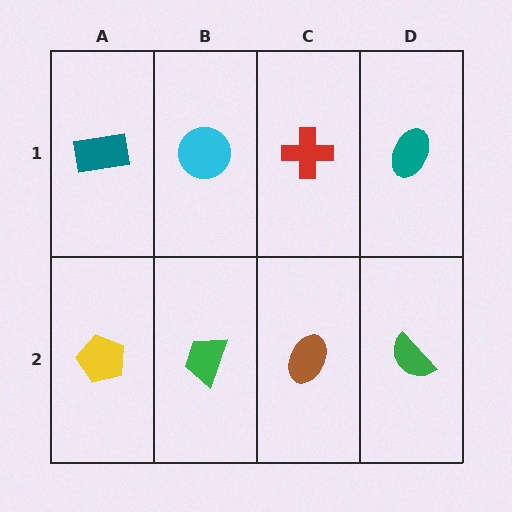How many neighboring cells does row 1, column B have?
3.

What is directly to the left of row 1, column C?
A cyan circle.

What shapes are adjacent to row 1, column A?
A yellow pentagon (row 2, column A), a cyan circle (row 1, column B).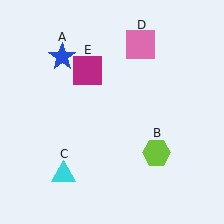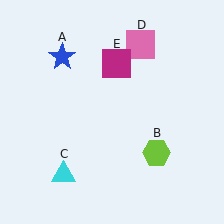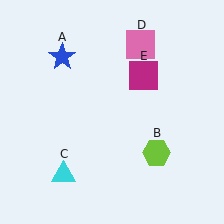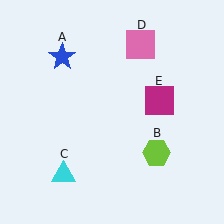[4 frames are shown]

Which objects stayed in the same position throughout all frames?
Blue star (object A) and lime hexagon (object B) and cyan triangle (object C) and pink square (object D) remained stationary.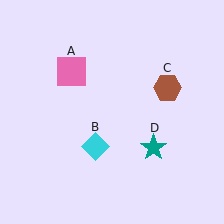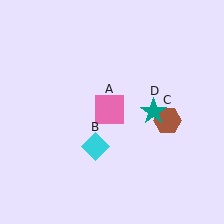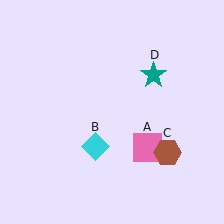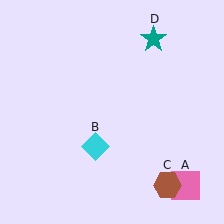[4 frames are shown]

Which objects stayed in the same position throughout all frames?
Cyan diamond (object B) remained stationary.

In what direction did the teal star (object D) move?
The teal star (object D) moved up.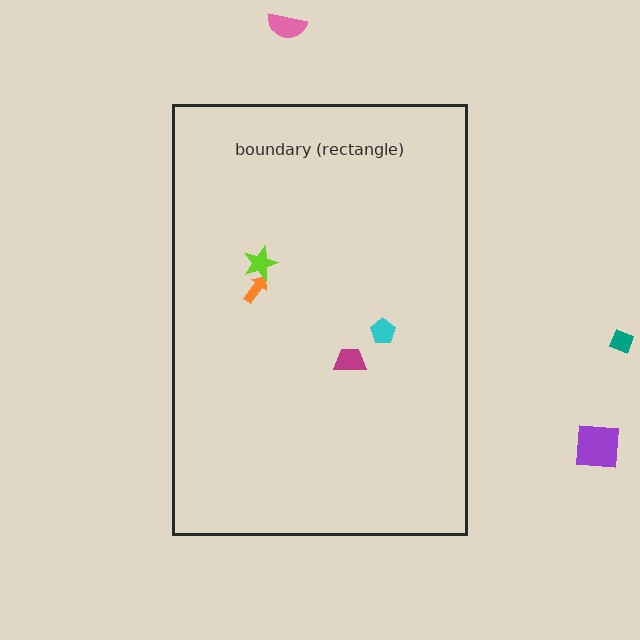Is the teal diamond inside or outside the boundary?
Outside.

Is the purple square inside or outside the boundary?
Outside.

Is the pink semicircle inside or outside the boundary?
Outside.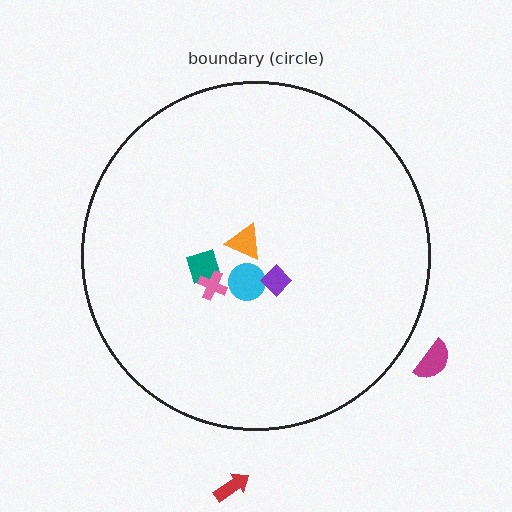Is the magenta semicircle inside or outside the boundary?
Outside.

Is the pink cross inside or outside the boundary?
Inside.